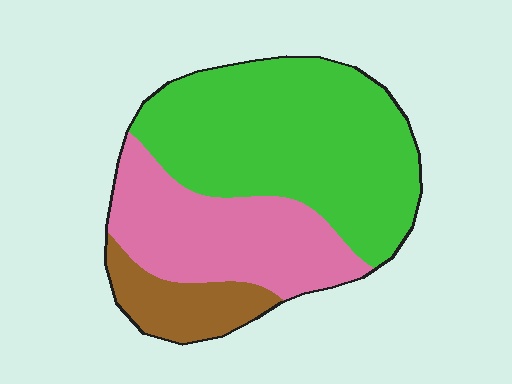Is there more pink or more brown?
Pink.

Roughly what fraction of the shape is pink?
Pink covers about 30% of the shape.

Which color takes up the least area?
Brown, at roughly 15%.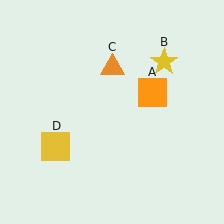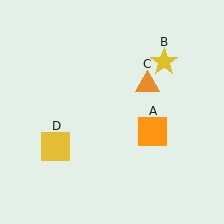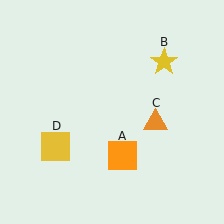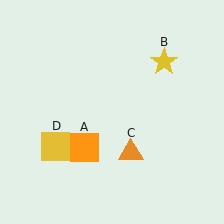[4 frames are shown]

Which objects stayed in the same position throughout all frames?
Yellow star (object B) and yellow square (object D) remained stationary.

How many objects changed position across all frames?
2 objects changed position: orange square (object A), orange triangle (object C).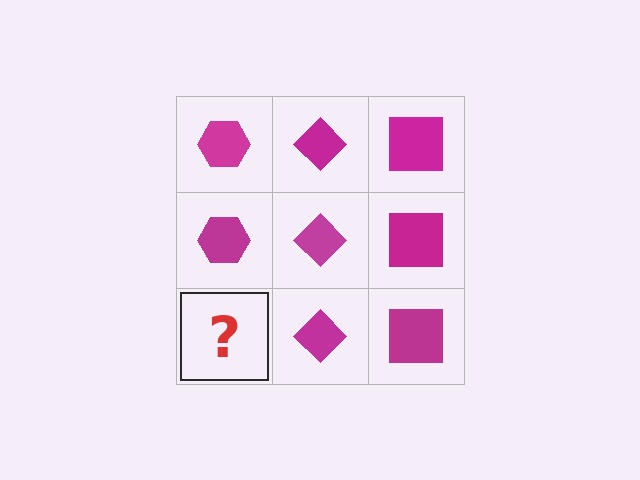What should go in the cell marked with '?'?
The missing cell should contain a magenta hexagon.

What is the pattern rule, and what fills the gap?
The rule is that each column has a consistent shape. The gap should be filled with a magenta hexagon.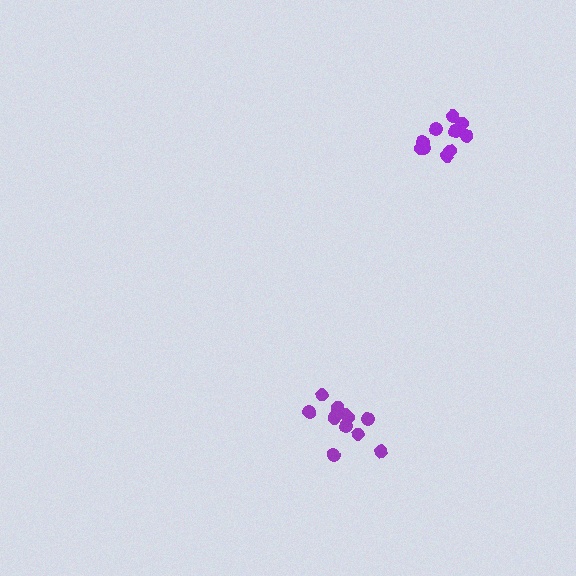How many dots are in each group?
Group 1: 10 dots, Group 2: 12 dots (22 total).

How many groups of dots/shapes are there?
There are 2 groups.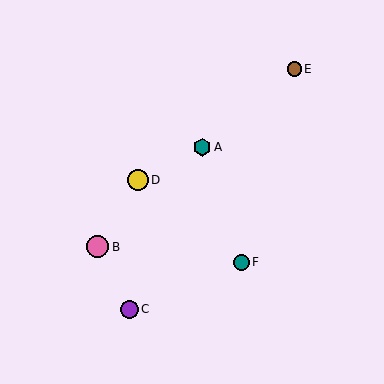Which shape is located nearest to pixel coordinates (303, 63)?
The brown circle (labeled E) at (294, 69) is nearest to that location.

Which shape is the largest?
The pink circle (labeled B) is the largest.